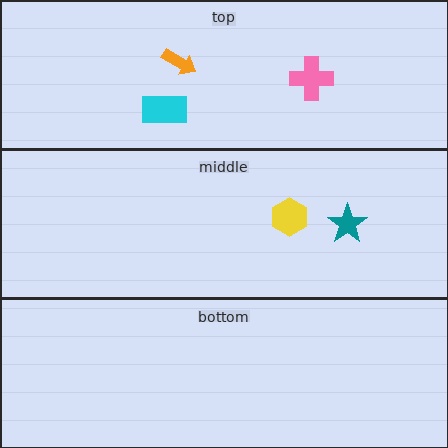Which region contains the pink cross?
The top region.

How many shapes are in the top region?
3.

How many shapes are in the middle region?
2.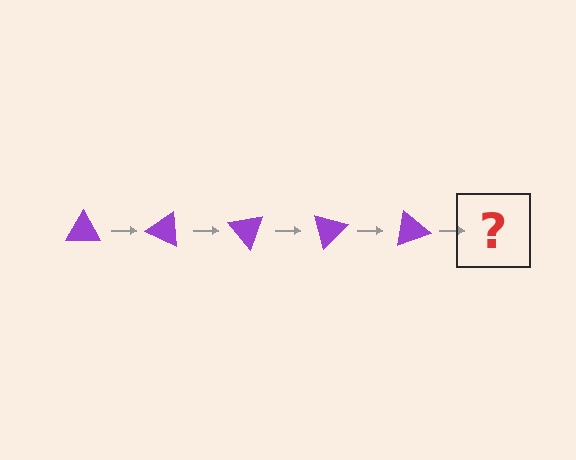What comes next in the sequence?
The next element should be a purple triangle rotated 125 degrees.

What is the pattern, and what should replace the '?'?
The pattern is that the triangle rotates 25 degrees each step. The '?' should be a purple triangle rotated 125 degrees.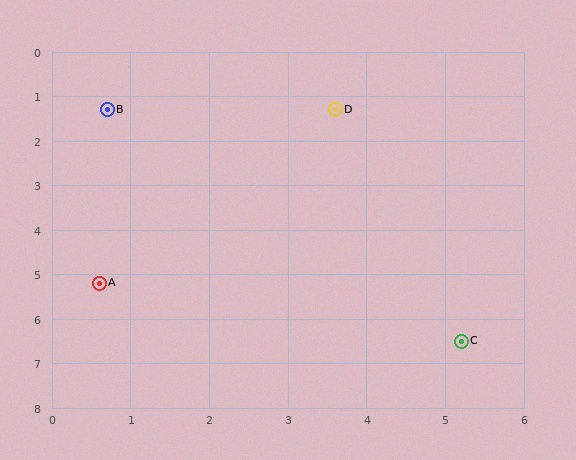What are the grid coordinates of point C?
Point C is at approximately (5.2, 6.5).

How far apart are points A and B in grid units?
Points A and B are about 3.9 grid units apart.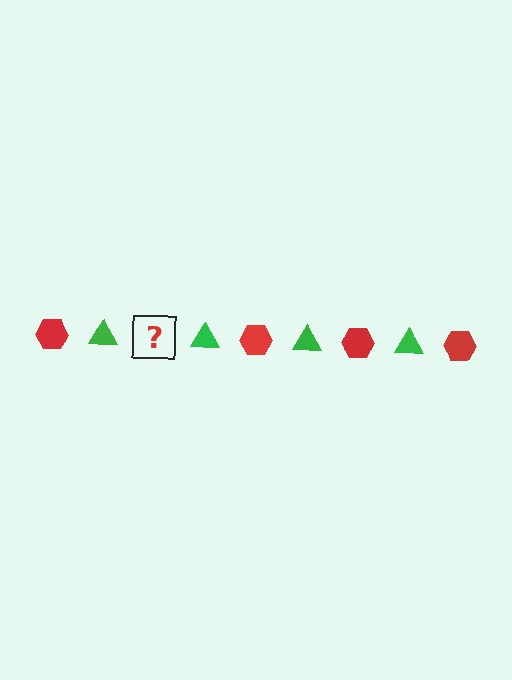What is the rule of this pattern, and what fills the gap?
The rule is that the pattern alternates between red hexagon and green triangle. The gap should be filled with a red hexagon.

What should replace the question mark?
The question mark should be replaced with a red hexagon.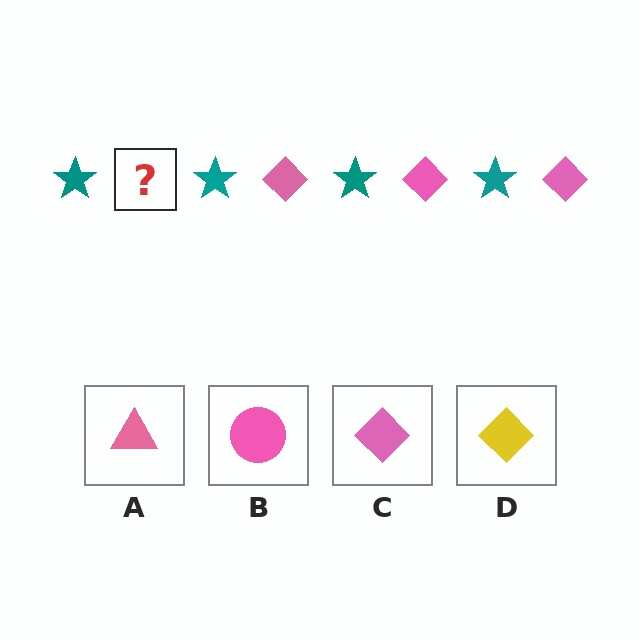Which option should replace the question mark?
Option C.